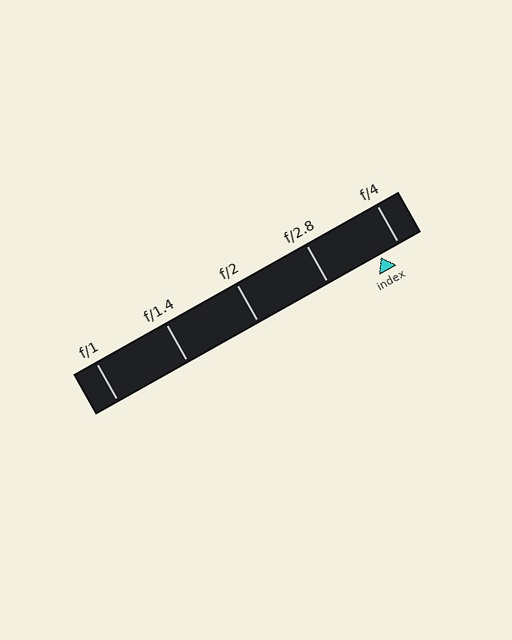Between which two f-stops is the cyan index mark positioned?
The index mark is between f/2.8 and f/4.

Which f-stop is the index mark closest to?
The index mark is closest to f/4.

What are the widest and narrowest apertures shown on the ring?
The widest aperture shown is f/1 and the narrowest is f/4.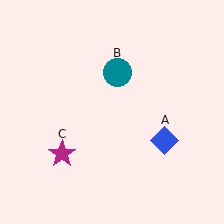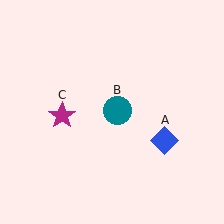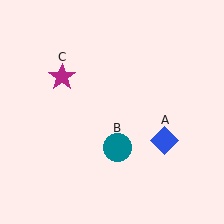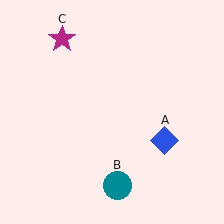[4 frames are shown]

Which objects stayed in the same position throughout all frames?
Blue diamond (object A) remained stationary.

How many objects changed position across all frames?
2 objects changed position: teal circle (object B), magenta star (object C).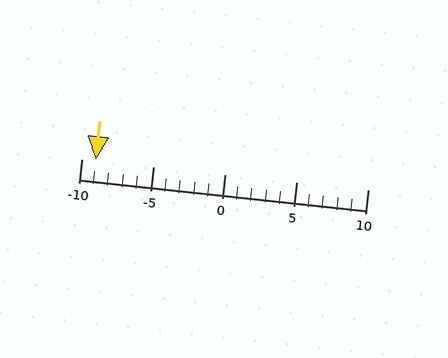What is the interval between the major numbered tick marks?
The major tick marks are spaced 5 units apart.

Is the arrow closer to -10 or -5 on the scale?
The arrow is closer to -10.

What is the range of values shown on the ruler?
The ruler shows values from -10 to 10.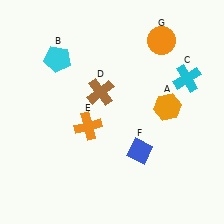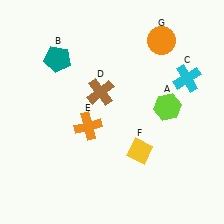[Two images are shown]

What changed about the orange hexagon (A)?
In Image 1, A is orange. In Image 2, it changed to lime.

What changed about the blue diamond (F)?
In Image 1, F is blue. In Image 2, it changed to yellow.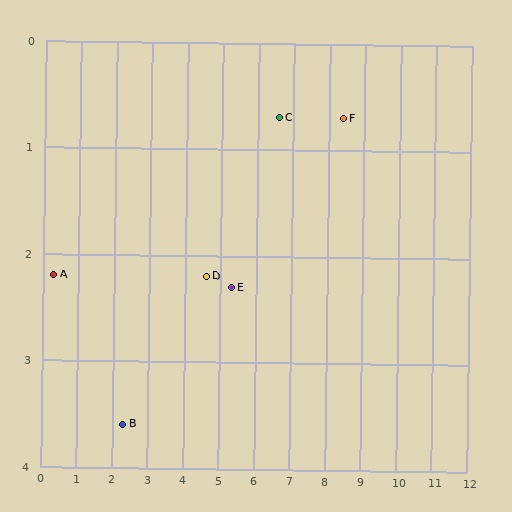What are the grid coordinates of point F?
Point F is at approximately (8.4, 0.7).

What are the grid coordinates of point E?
Point E is at approximately (5.3, 2.3).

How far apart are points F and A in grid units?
Points F and A are about 8.2 grid units apart.